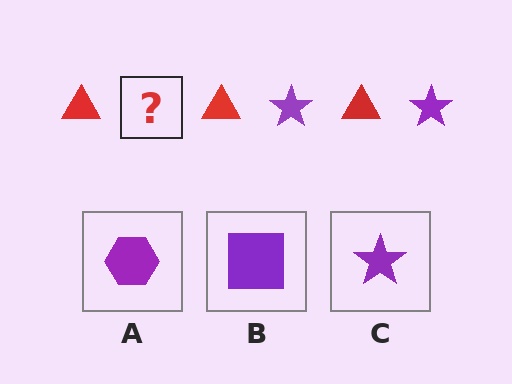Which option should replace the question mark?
Option C.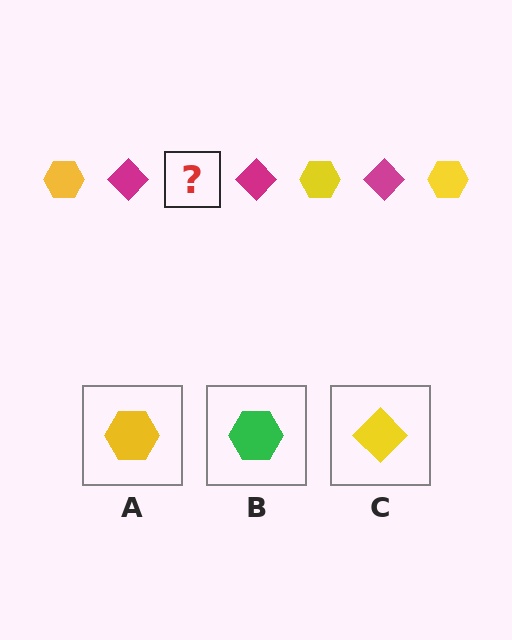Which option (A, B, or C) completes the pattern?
A.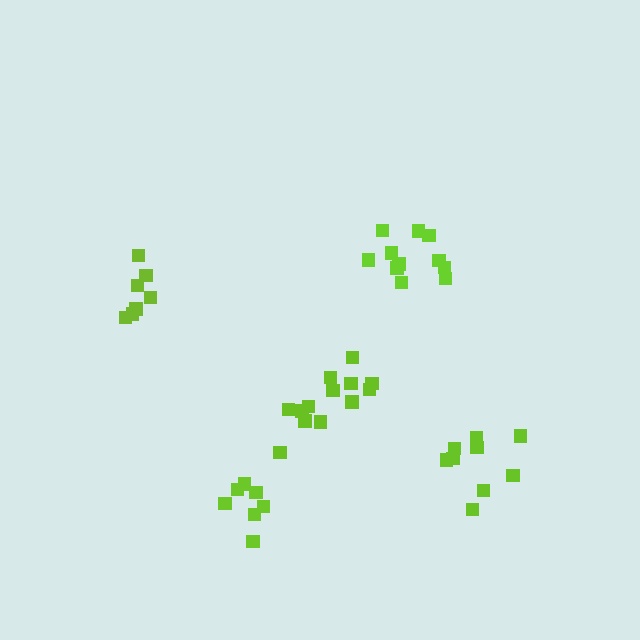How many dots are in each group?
Group 1: 11 dots, Group 2: 7 dots, Group 3: 13 dots, Group 4: 9 dots, Group 5: 7 dots (47 total).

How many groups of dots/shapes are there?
There are 5 groups.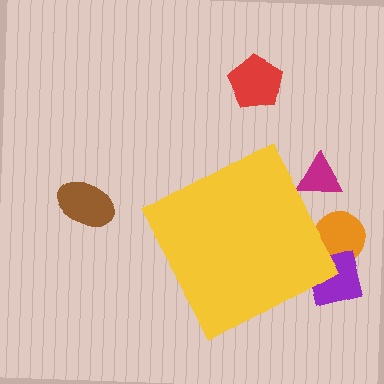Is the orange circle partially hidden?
Yes, the orange circle is partially hidden behind the yellow diamond.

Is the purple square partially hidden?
Yes, the purple square is partially hidden behind the yellow diamond.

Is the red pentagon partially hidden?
No, the red pentagon is fully visible.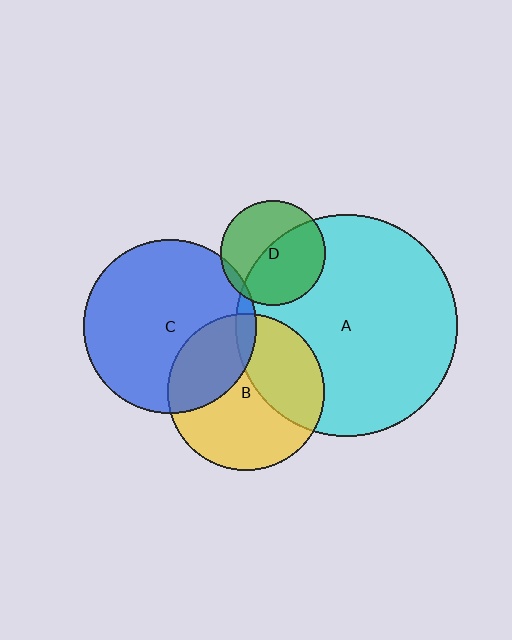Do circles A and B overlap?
Yes.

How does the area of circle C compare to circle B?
Approximately 1.2 times.